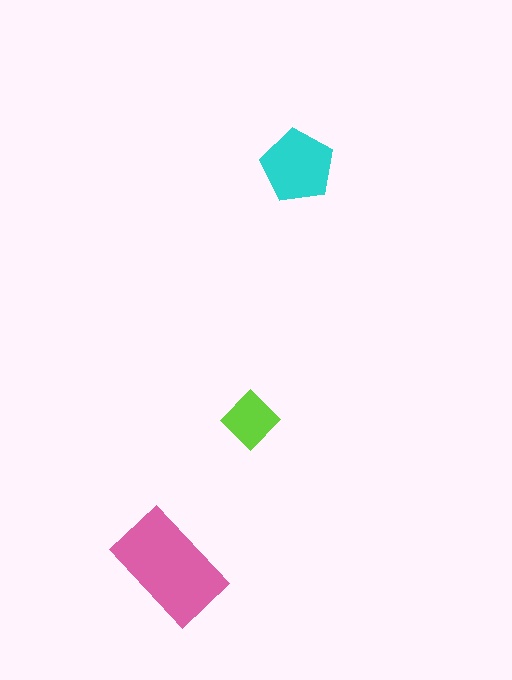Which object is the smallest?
The lime diamond.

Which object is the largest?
The pink rectangle.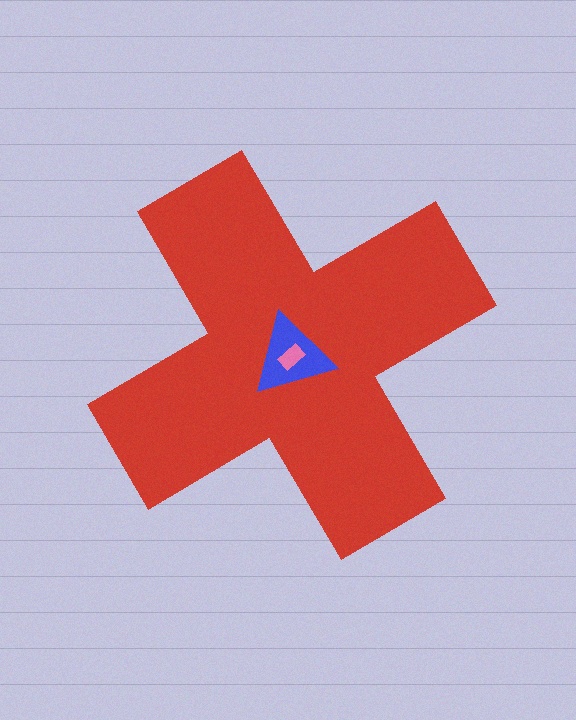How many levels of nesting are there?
3.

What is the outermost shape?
The red cross.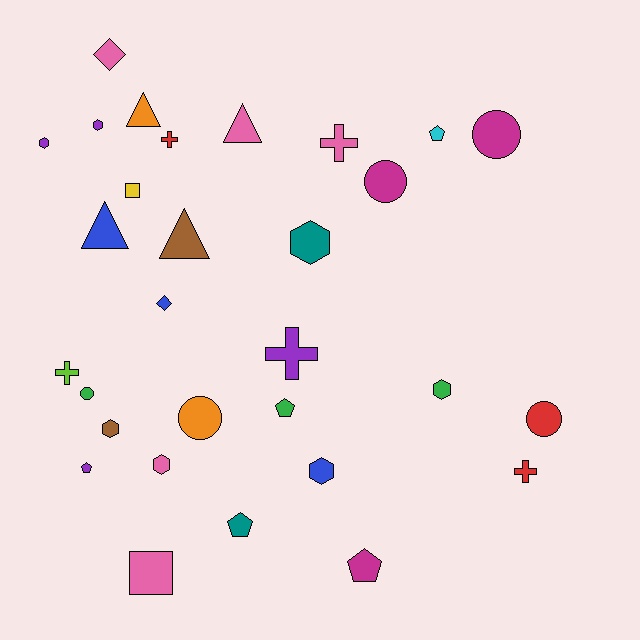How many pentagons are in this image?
There are 5 pentagons.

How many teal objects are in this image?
There are 2 teal objects.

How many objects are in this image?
There are 30 objects.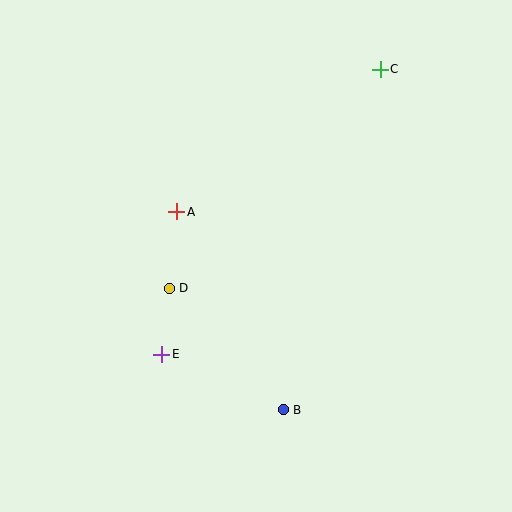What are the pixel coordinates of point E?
Point E is at (162, 354).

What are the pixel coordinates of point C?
Point C is at (380, 69).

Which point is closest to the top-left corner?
Point A is closest to the top-left corner.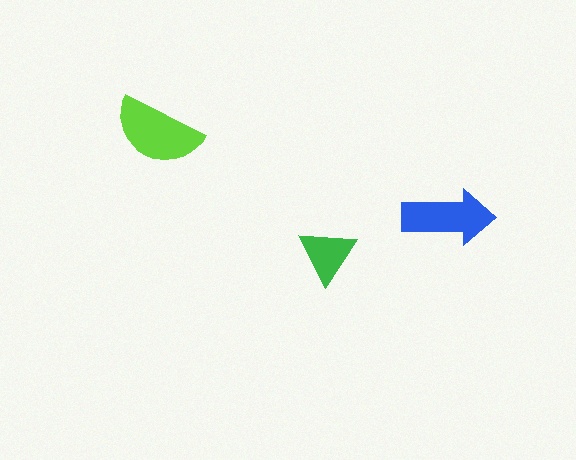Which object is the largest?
The lime semicircle.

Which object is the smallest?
The green triangle.